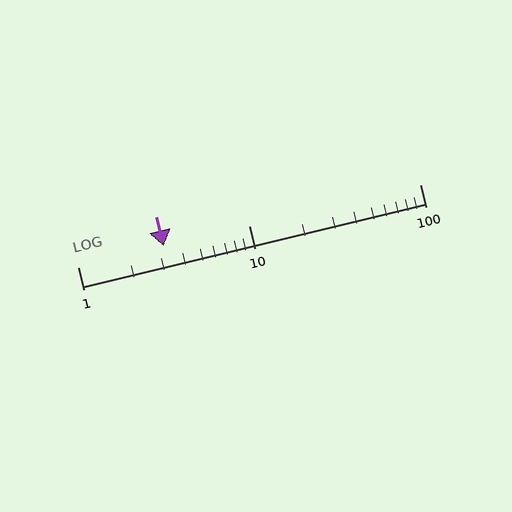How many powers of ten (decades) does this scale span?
The scale spans 2 decades, from 1 to 100.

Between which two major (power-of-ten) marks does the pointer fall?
The pointer is between 1 and 10.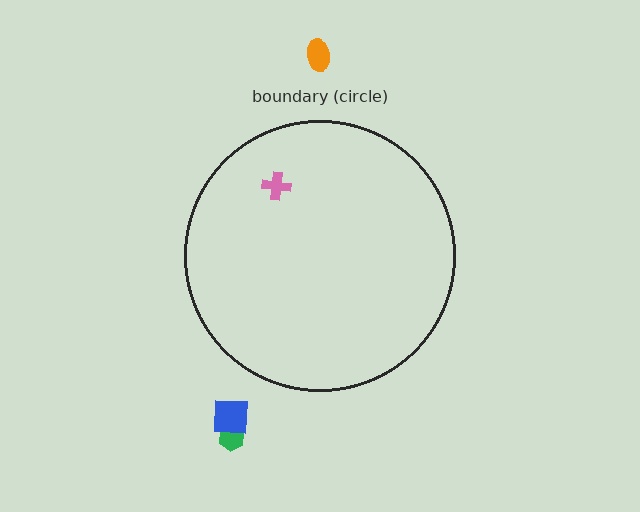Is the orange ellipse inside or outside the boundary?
Outside.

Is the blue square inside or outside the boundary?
Outside.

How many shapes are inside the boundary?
1 inside, 3 outside.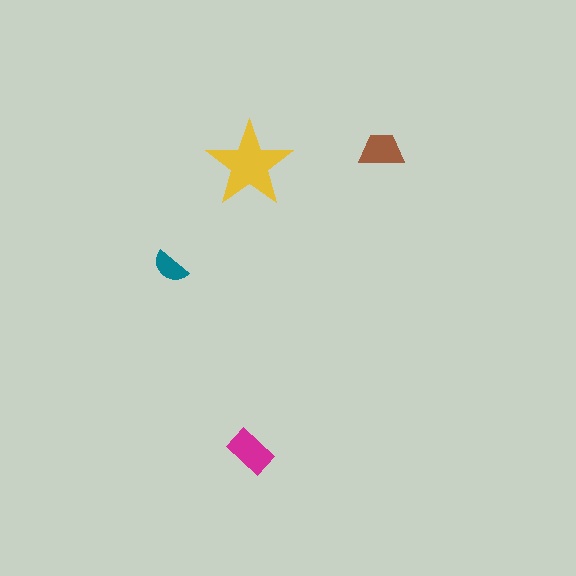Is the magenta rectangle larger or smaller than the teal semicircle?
Larger.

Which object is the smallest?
The teal semicircle.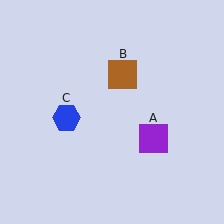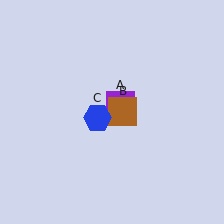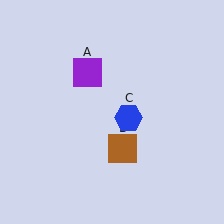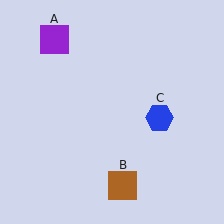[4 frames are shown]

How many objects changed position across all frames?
3 objects changed position: purple square (object A), brown square (object B), blue hexagon (object C).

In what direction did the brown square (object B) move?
The brown square (object B) moved down.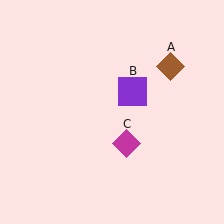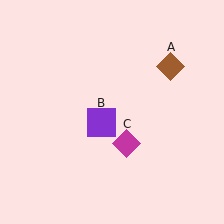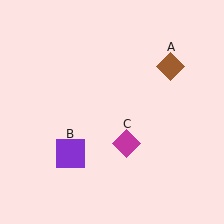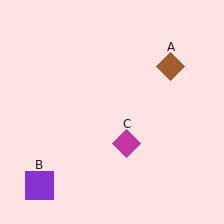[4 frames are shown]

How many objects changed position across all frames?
1 object changed position: purple square (object B).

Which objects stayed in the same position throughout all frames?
Brown diamond (object A) and magenta diamond (object C) remained stationary.